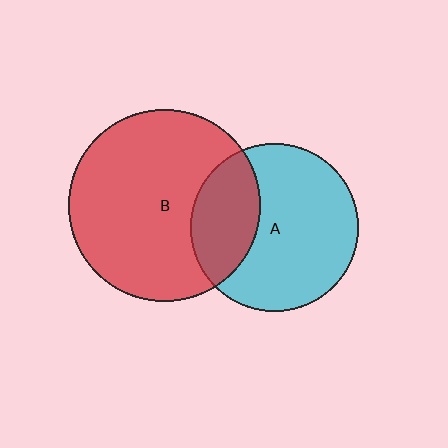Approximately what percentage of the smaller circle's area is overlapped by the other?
Approximately 30%.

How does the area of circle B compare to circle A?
Approximately 1.3 times.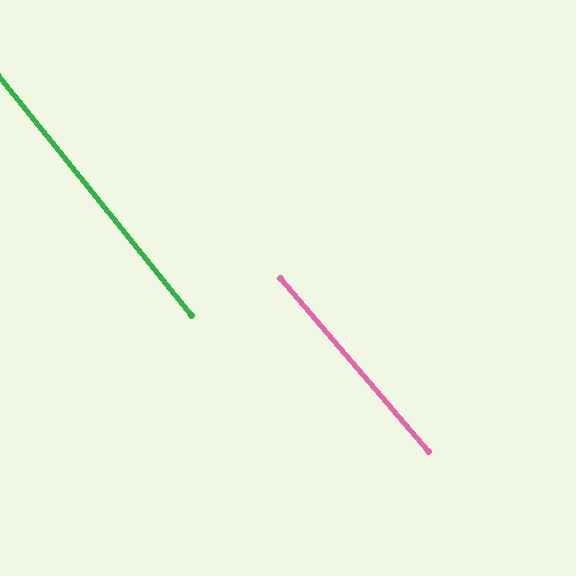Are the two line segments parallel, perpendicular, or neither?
Parallel — their directions differ by only 1.6°.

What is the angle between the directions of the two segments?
Approximately 2 degrees.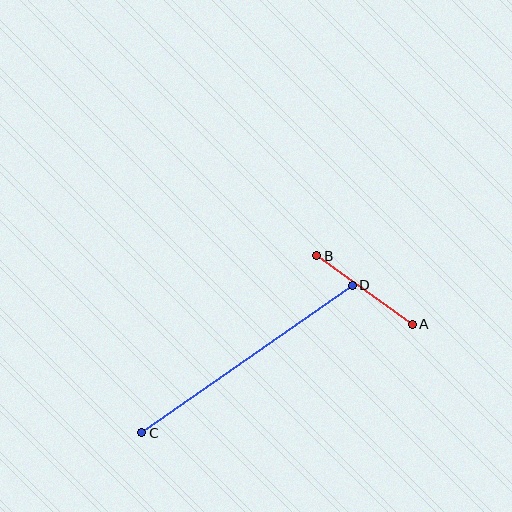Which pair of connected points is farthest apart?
Points C and D are farthest apart.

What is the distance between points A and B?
The distance is approximately 118 pixels.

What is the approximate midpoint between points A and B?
The midpoint is at approximately (364, 290) pixels.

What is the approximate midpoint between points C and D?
The midpoint is at approximately (247, 359) pixels.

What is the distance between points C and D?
The distance is approximately 257 pixels.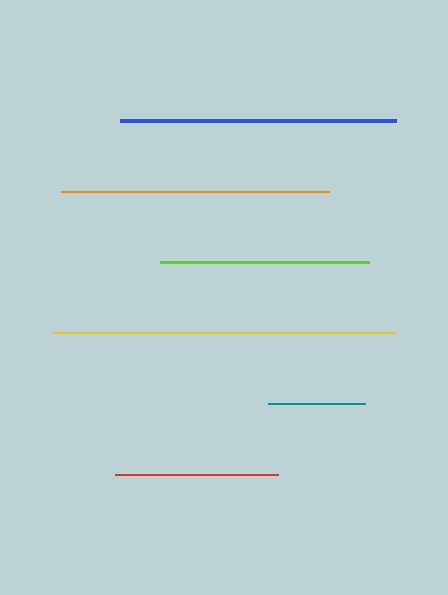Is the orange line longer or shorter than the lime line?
The orange line is longer than the lime line.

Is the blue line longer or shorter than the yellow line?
The yellow line is longer than the blue line.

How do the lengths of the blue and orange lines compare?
The blue and orange lines are approximately the same length.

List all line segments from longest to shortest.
From longest to shortest: yellow, blue, orange, lime, red, teal.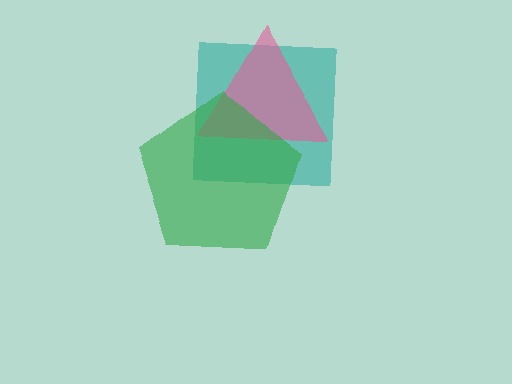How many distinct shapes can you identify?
There are 3 distinct shapes: a teal square, a pink triangle, a green pentagon.